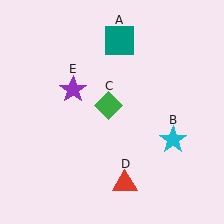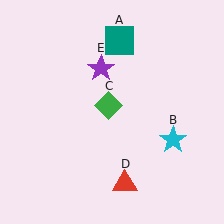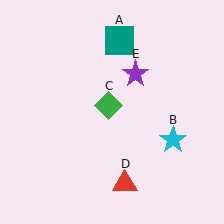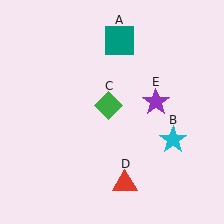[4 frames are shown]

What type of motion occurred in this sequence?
The purple star (object E) rotated clockwise around the center of the scene.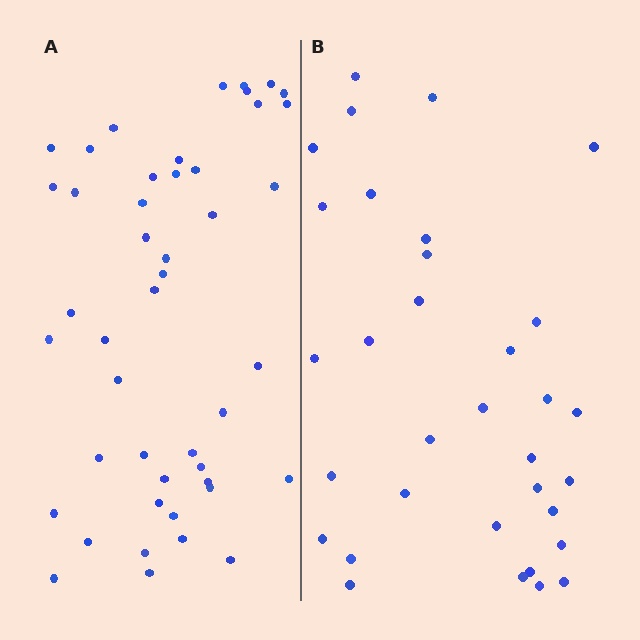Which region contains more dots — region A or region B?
Region A (the left region) has more dots.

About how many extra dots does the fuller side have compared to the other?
Region A has approximately 15 more dots than region B.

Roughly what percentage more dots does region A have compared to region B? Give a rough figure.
About 40% more.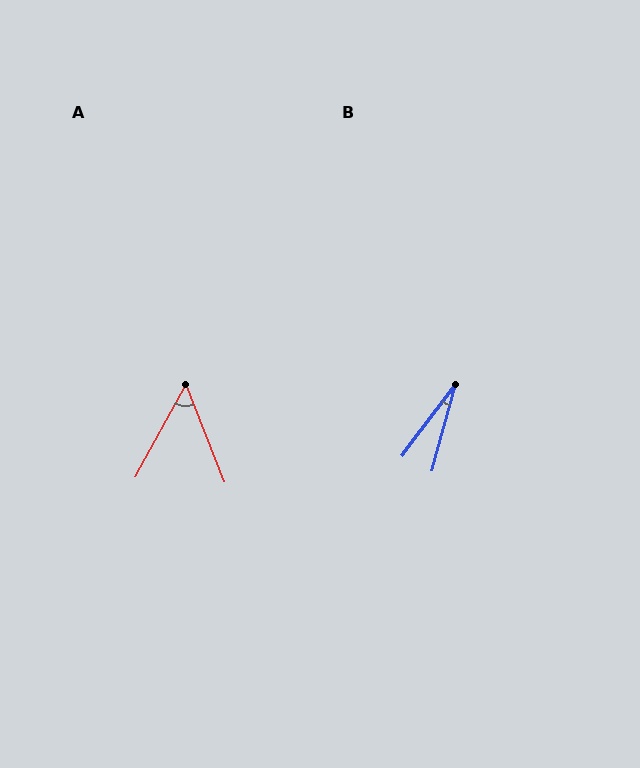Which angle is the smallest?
B, at approximately 22 degrees.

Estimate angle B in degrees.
Approximately 22 degrees.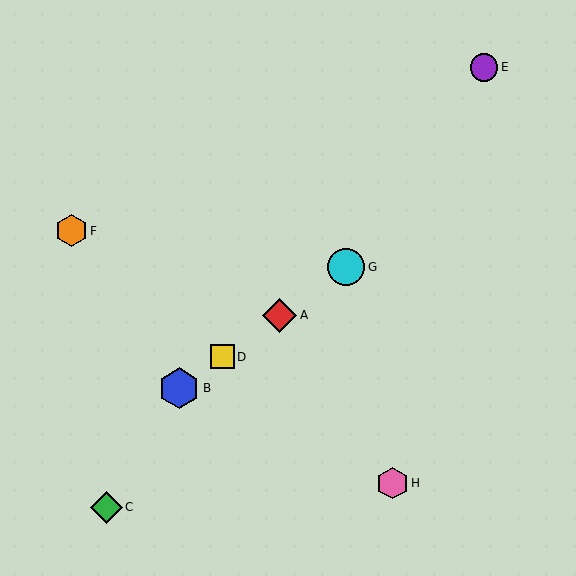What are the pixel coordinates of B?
Object B is at (179, 388).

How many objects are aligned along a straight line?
4 objects (A, B, D, G) are aligned along a straight line.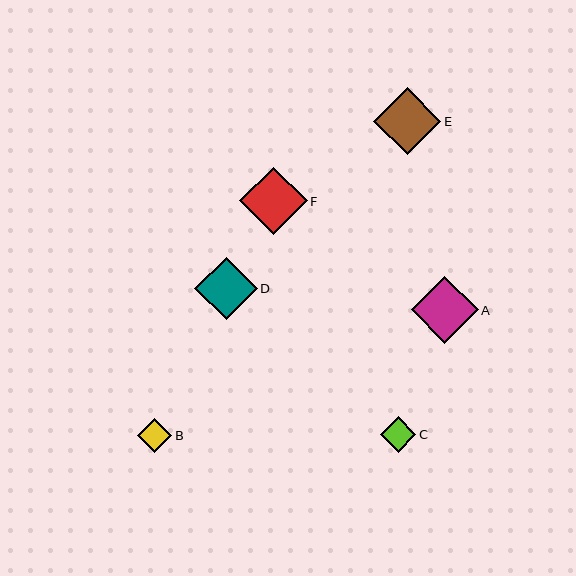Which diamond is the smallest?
Diamond B is the smallest with a size of approximately 34 pixels.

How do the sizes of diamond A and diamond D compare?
Diamond A and diamond D are approximately the same size.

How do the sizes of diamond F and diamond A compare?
Diamond F and diamond A are approximately the same size.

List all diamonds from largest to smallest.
From largest to smallest: F, E, A, D, C, B.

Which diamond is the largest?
Diamond F is the largest with a size of approximately 67 pixels.